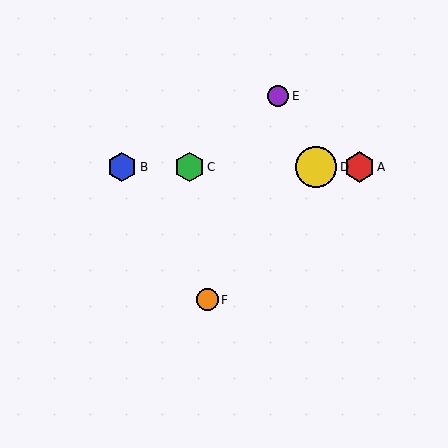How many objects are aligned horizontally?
4 objects (A, B, C, D) are aligned horizontally.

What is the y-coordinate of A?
Object A is at y≈167.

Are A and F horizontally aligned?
No, A is at y≈167 and F is at y≈300.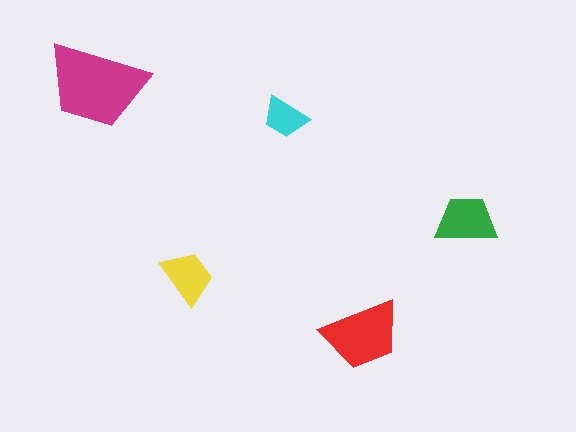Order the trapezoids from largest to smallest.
the magenta one, the red one, the green one, the yellow one, the cyan one.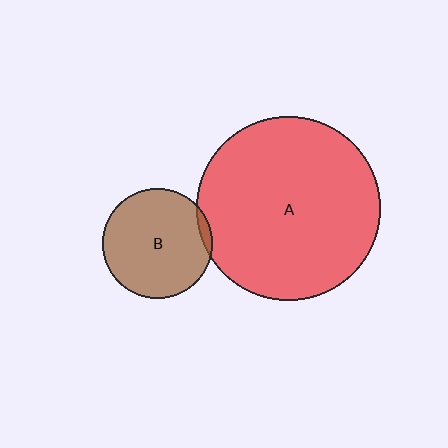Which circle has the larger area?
Circle A (red).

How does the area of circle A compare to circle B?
Approximately 2.8 times.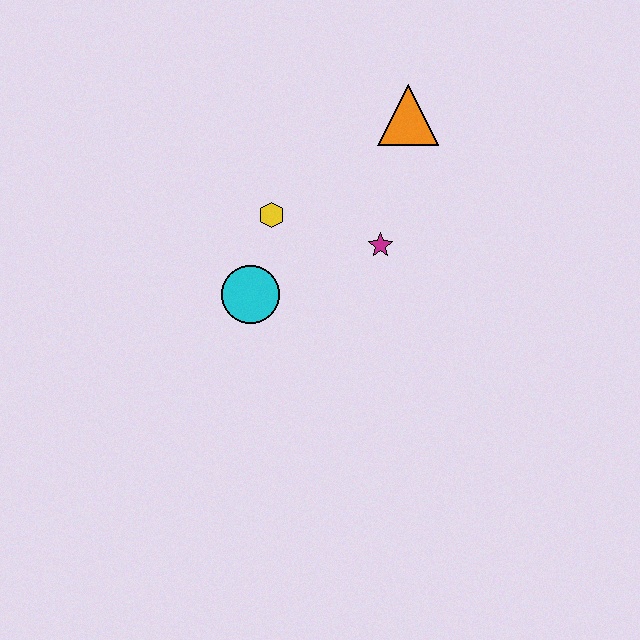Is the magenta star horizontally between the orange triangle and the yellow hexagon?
Yes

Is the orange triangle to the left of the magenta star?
No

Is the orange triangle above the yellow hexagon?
Yes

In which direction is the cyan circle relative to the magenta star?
The cyan circle is to the left of the magenta star.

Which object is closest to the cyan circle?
The yellow hexagon is closest to the cyan circle.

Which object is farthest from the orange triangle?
The cyan circle is farthest from the orange triangle.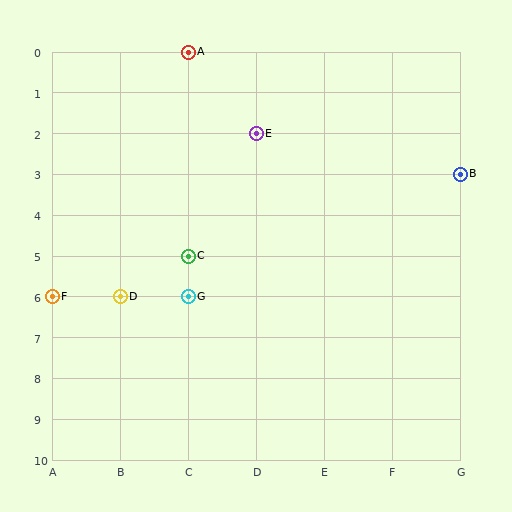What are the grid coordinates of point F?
Point F is at grid coordinates (A, 6).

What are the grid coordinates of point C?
Point C is at grid coordinates (C, 5).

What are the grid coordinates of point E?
Point E is at grid coordinates (D, 2).